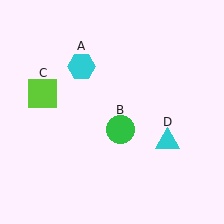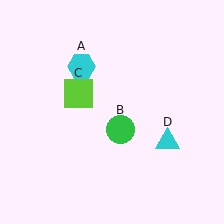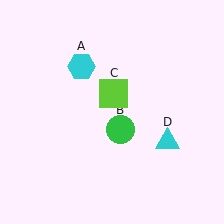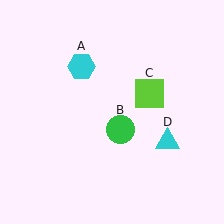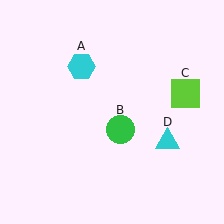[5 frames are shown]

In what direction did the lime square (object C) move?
The lime square (object C) moved right.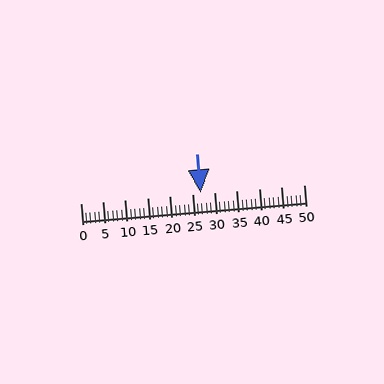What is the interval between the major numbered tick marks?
The major tick marks are spaced 5 units apart.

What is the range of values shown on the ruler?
The ruler shows values from 0 to 50.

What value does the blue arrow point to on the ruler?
The blue arrow points to approximately 27.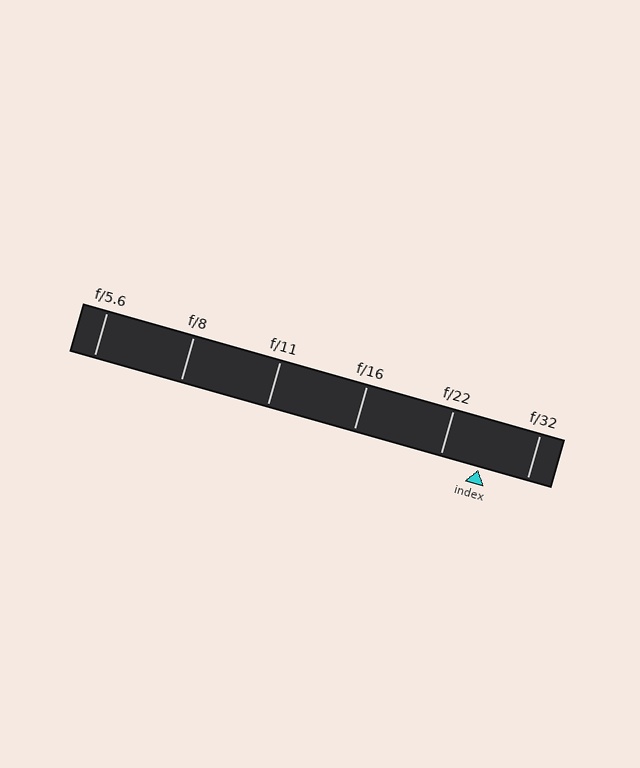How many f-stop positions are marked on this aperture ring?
There are 6 f-stop positions marked.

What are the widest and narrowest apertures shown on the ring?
The widest aperture shown is f/5.6 and the narrowest is f/32.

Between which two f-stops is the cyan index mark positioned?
The index mark is between f/22 and f/32.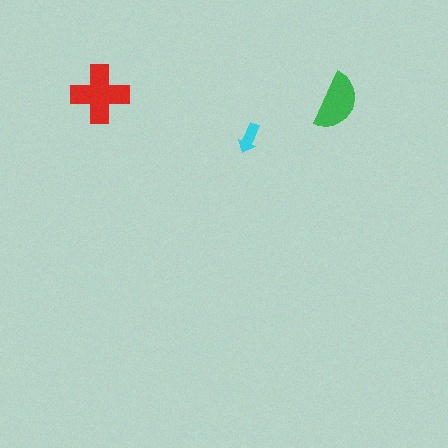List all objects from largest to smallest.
The red cross, the green semicircle, the cyan arrow.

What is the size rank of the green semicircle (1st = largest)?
2nd.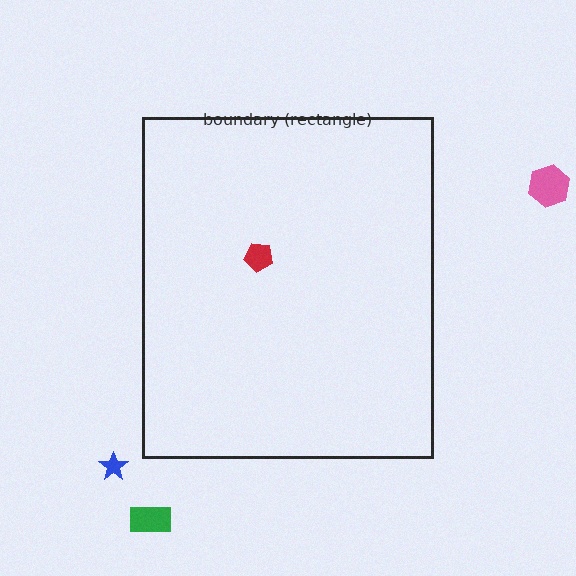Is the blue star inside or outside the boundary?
Outside.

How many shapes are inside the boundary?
1 inside, 3 outside.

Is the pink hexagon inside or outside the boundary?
Outside.